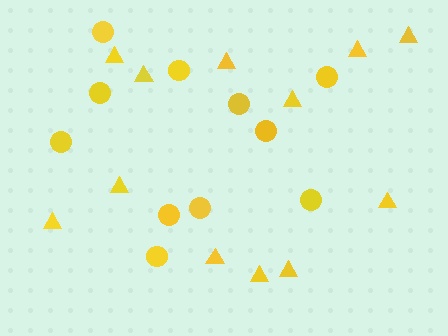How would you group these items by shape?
There are 2 groups: one group of circles (11) and one group of triangles (12).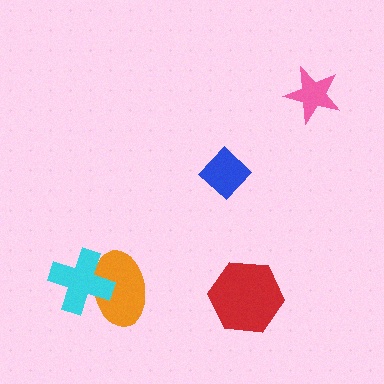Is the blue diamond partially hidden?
No, no other shape covers it.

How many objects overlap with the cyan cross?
1 object overlaps with the cyan cross.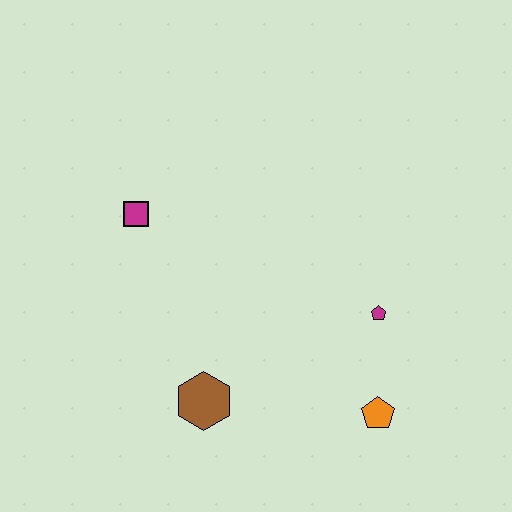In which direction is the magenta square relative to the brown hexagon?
The magenta square is above the brown hexagon.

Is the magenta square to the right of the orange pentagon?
No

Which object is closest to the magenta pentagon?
The orange pentagon is closest to the magenta pentagon.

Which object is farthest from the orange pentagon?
The magenta square is farthest from the orange pentagon.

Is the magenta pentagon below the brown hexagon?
No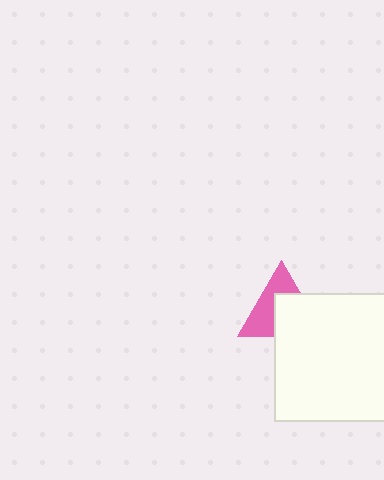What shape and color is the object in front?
The object in front is a white rectangle.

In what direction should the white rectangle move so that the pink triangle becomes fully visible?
The white rectangle should move toward the lower-right. That is the shortest direction to clear the overlap and leave the pink triangle fully visible.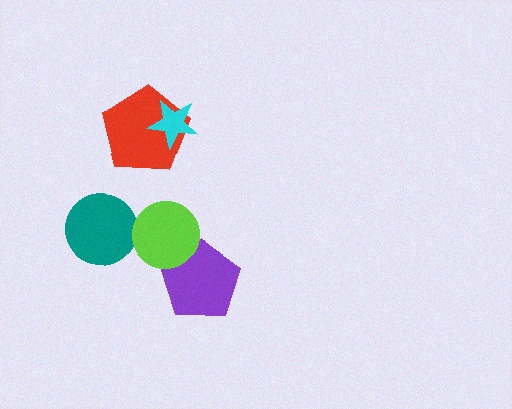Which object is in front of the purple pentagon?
The lime circle is in front of the purple pentagon.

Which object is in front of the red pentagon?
The cyan star is in front of the red pentagon.